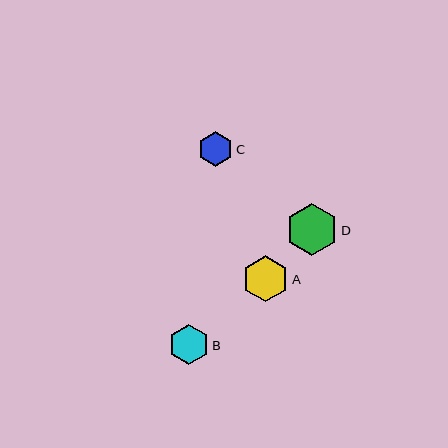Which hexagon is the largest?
Hexagon D is the largest with a size of approximately 53 pixels.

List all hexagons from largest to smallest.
From largest to smallest: D, A, B, C.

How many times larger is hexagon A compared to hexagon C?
Hexagon A is approximately 1.3 times the size of hexagon C.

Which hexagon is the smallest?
Hexagon C is the smallest with a size of approximately 35 pixels.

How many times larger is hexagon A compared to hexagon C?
Hexagon A is approximately 1.3 times the size of hexagon C.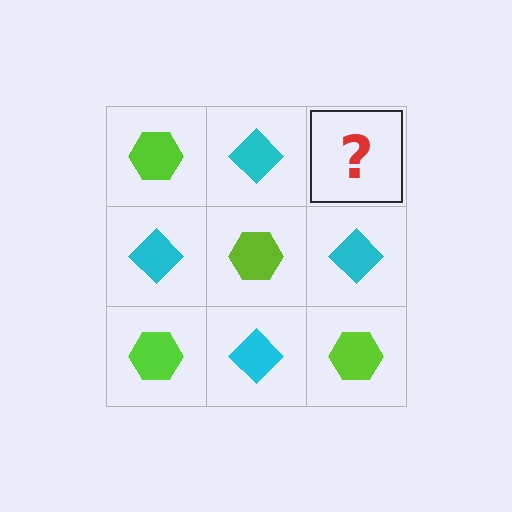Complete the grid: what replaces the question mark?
The question mark should be replaced with a lime hexagon.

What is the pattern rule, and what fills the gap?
The rule is that it alternates lime hexagon and cyan diamond in a checkerboard pattern. The gap should be filled with a lime hexagon.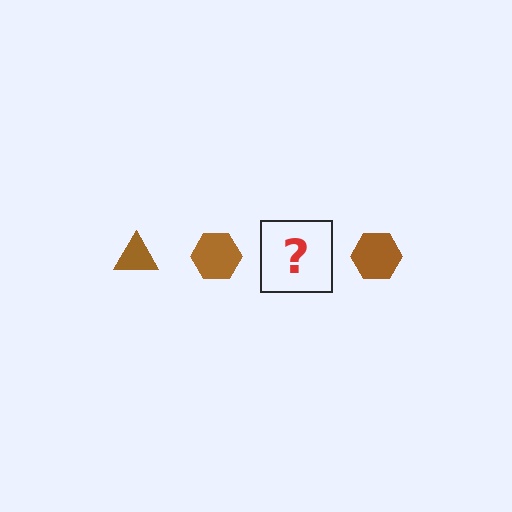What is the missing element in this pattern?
The missing element is a brown triangle.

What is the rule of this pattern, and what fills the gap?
The rule is that the pattern cycles through triangle, hexagon shapes in brown. The gap should be filled with a brown triangle.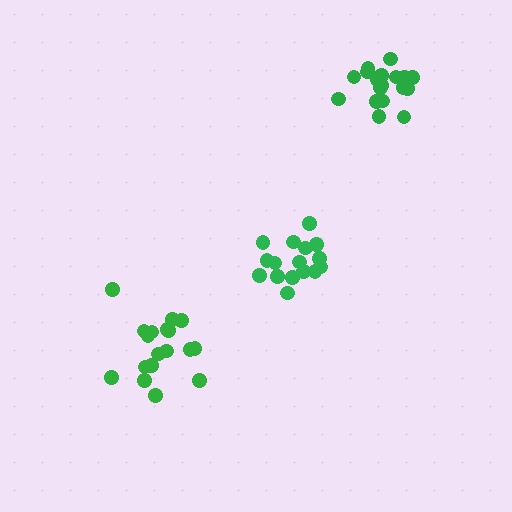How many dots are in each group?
Group 1: 18 dots, Group 2: 16 dots, Group 3: 18 dots (52 total).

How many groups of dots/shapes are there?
There are 3 groups.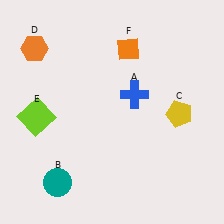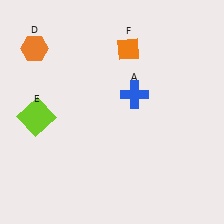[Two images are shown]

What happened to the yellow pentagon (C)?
The yellow pentagon (C) was removed in Image 2. It was in the bottom-right area of Image 1.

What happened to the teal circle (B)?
The teal circle (B) was removed in Image 2. It was in the bottom-left area of Image 1.